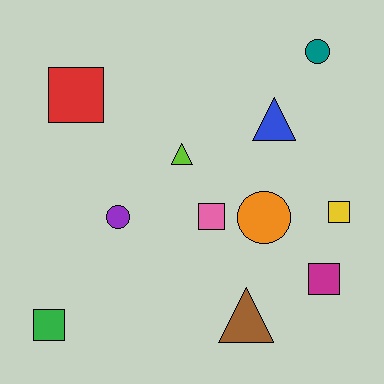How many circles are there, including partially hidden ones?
There are 3 circles.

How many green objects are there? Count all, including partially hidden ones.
There is 1 green object.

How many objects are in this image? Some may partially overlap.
There are 11 objects.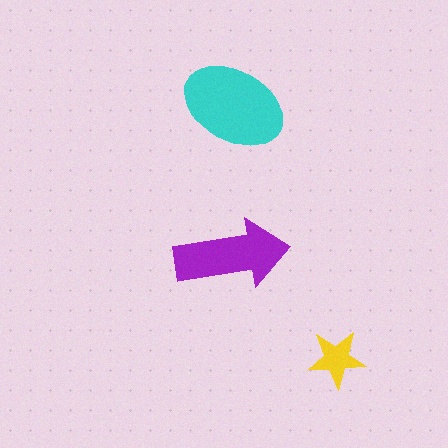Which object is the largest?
The cyan ellipse.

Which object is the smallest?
The yellow star.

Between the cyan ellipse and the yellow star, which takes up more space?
The cyan ellipse.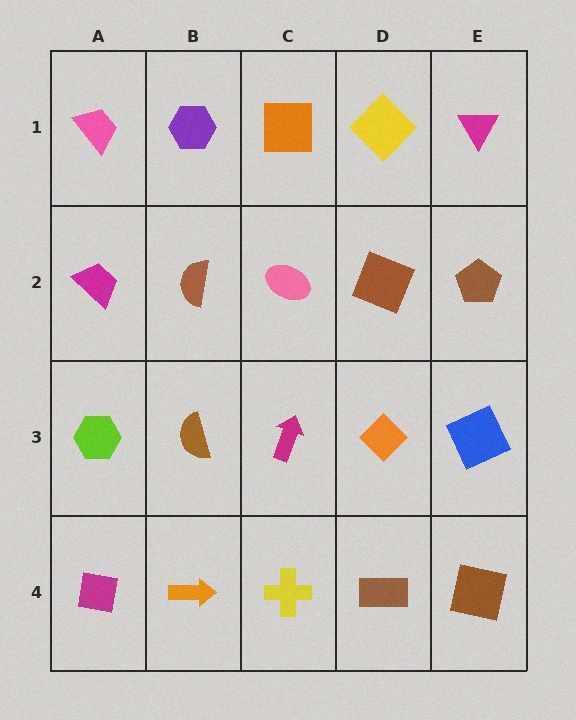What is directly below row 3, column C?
A yellow cross.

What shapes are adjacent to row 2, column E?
A magenta triangle (row 1, column E), a blue square (row 3, column E), a brown square (row 2, column D).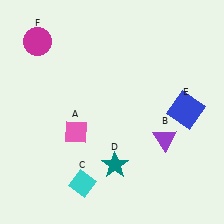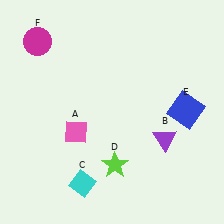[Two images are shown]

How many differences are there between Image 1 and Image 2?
There is 1 difference between the two images.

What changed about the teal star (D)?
In Image 1, D is teal. In Image 2, it changed to lime.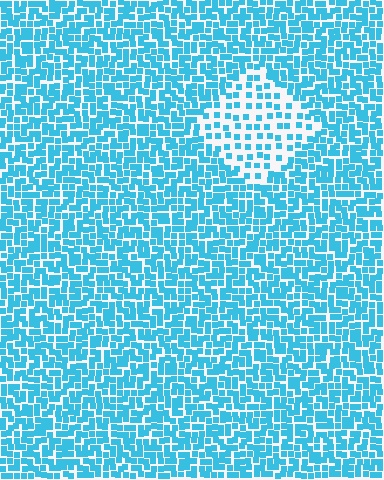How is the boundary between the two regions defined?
The boundary is defined by a change in element density (approximately 2.2x ratio). All elements are the same color, size, and shape.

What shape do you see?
I see a diamond.